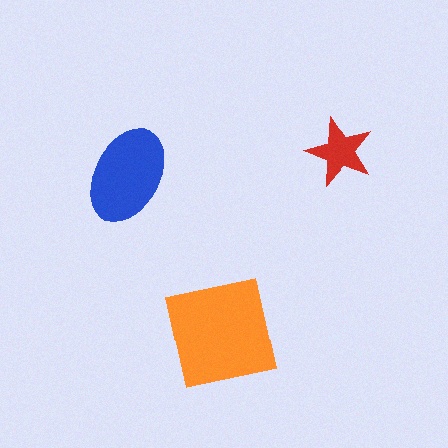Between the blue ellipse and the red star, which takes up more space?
The blue ellipse.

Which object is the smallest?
The red star.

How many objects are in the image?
There are 3 objects in the image.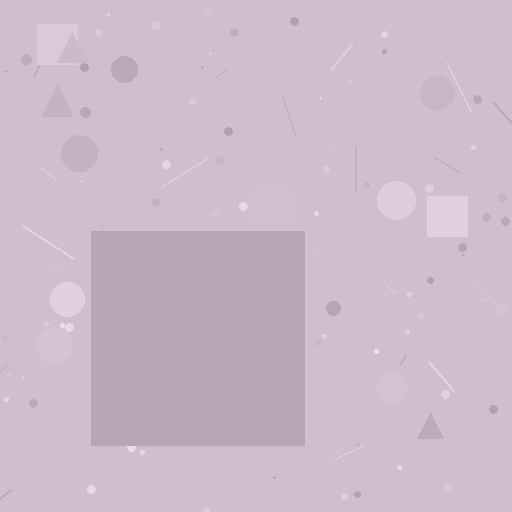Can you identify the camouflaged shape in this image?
The camouflaged shape is a square.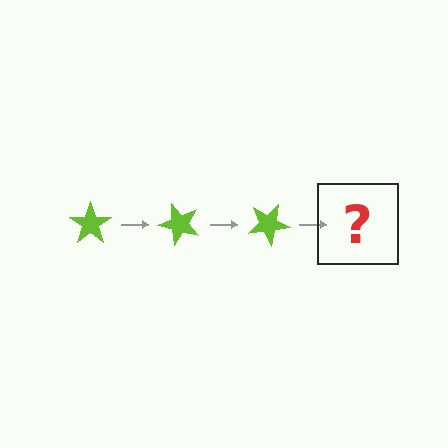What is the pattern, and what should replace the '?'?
The pattern is that the star rotates 50 degrees each step. The '?' should be a lime star rotated 150 degrees.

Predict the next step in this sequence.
The next step is a lime star rotated 150 degrees.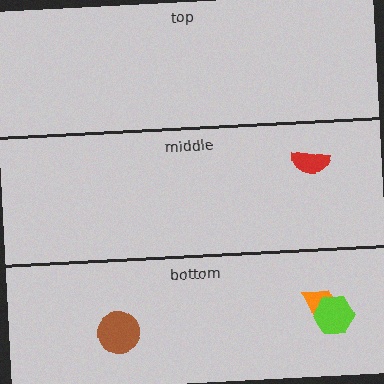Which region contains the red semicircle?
The middle region.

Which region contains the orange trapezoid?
The bottom region.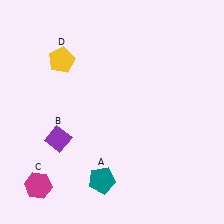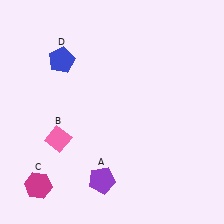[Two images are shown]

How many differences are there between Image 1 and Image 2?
There are 3 differences between the two images.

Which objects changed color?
A changed from teal to purple. B changed from purple to pink. D changed from yellow to blue.